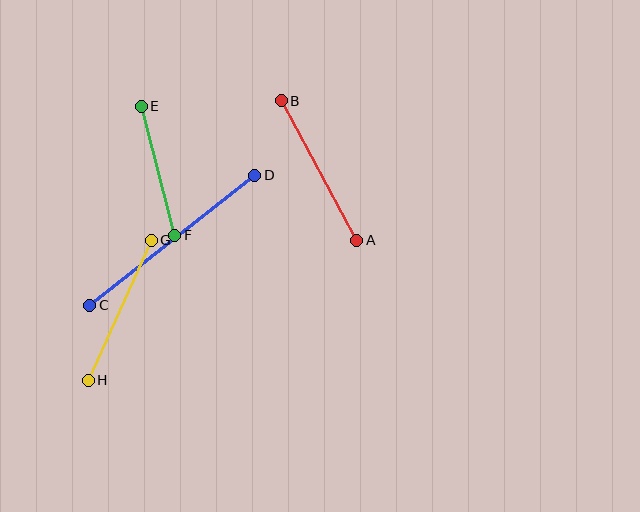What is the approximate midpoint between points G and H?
The midpoint is at approximately (120, 310) pixels.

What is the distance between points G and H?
The distance is approximately 153 pixels.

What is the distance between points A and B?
The distance is approximately 159 pixels.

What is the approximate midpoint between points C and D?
The midpoint is at approximately (172, 240) pixels.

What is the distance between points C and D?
The distance is approximately 210 pixels.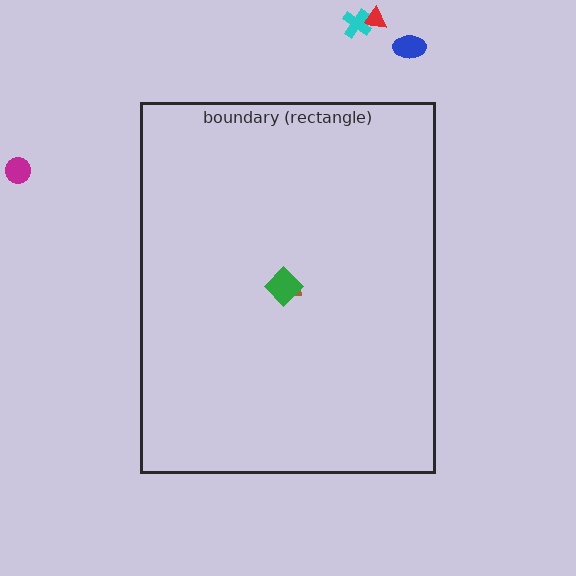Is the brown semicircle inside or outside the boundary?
Inside.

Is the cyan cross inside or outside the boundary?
Outside.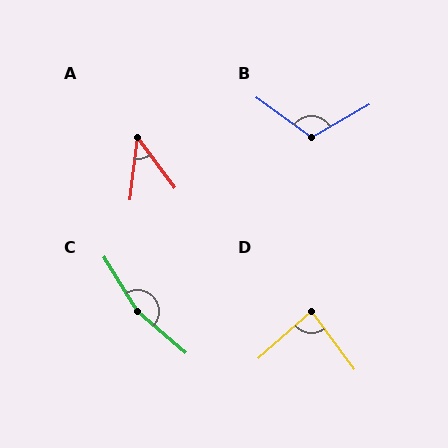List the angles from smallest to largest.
A (44°), D (85°), B (114°), C (162°).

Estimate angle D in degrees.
Approximately 85 degrees.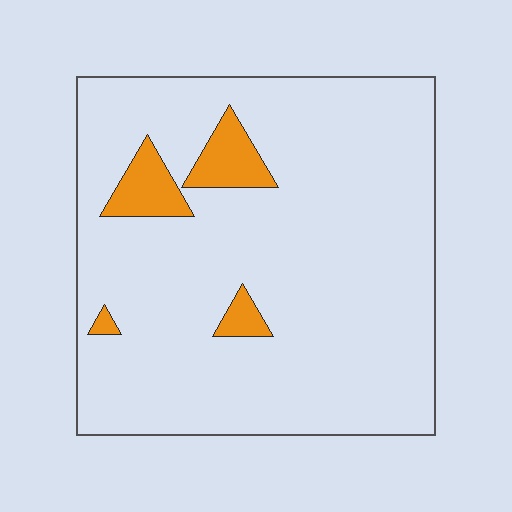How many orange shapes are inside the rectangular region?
4.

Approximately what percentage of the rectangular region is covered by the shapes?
Approximately 10%.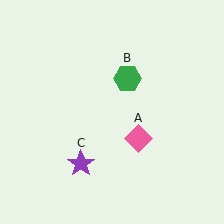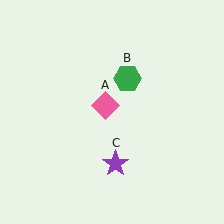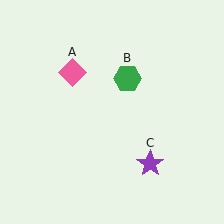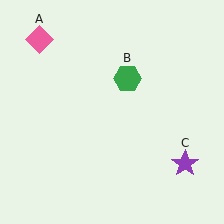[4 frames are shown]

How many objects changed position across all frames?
2 objects changed position: pink diamond (object A), purple star (object C).